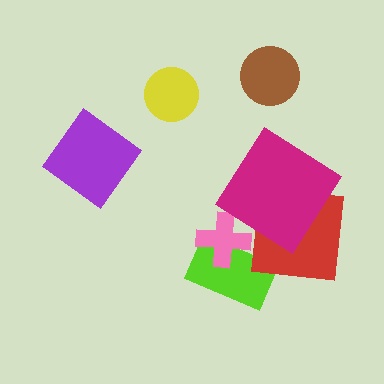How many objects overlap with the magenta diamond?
1 object overlaps with the magenta diamond.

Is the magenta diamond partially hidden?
No, no other shape covers it.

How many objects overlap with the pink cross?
1 object overlaps with the pink cross.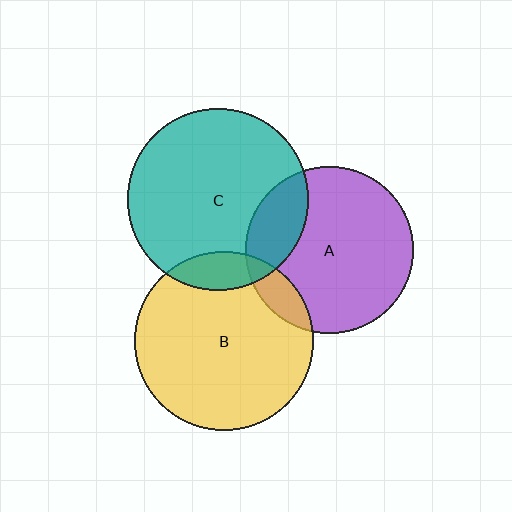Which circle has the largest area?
Circle C (teal).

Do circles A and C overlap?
Yes.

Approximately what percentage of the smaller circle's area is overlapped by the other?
Approximately 20%.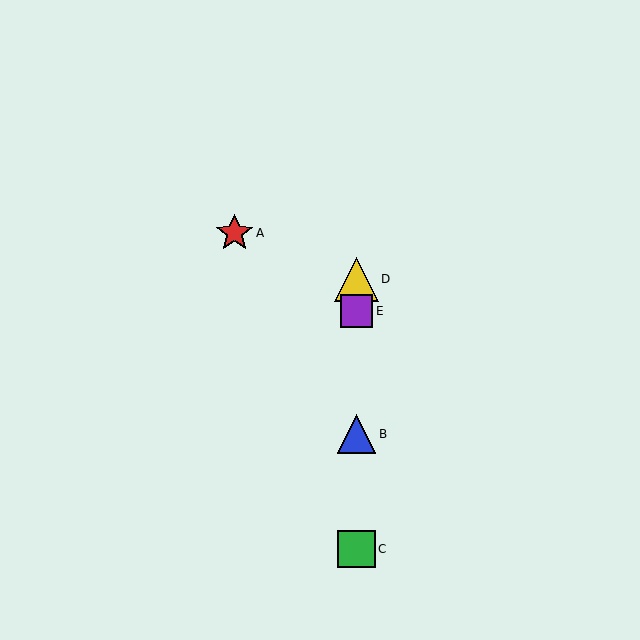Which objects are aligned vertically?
Objects B, C, D, E are aligned vertically.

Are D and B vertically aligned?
Yes, both are at x≈356.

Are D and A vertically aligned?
No, D is at x≈356 and A is at x≈235.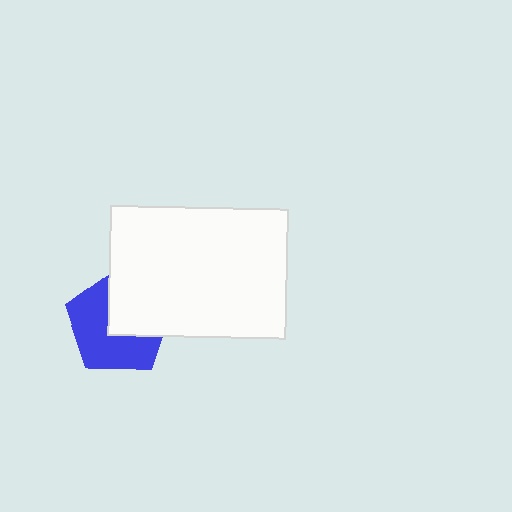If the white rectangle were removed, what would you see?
You would see the complete blue pentagon.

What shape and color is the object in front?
The object in front is a white rectangle.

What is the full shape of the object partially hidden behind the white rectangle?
The partially hidden object is a blue pentagon.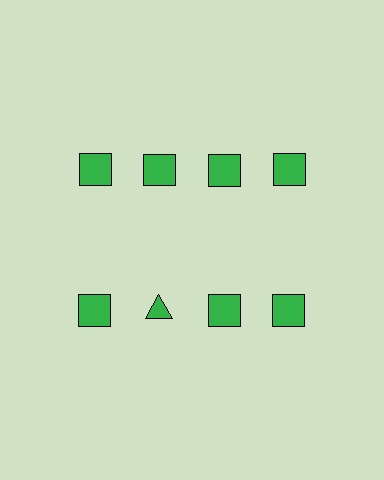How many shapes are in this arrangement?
There are 8 shapes arranged in a grid pattern.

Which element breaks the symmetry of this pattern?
The green triangle in the second row, second from left column breaks the symmetry. All other shapes are green squares.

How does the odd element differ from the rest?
It has a different shape: triangle instead of square.